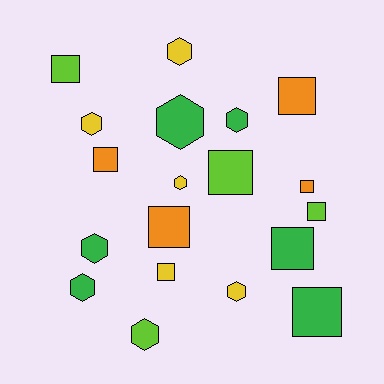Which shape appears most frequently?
Square, with 10 objects.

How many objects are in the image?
There are 19 objects.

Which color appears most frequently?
Green, with 6 objects.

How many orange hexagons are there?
There are no orange hexagons.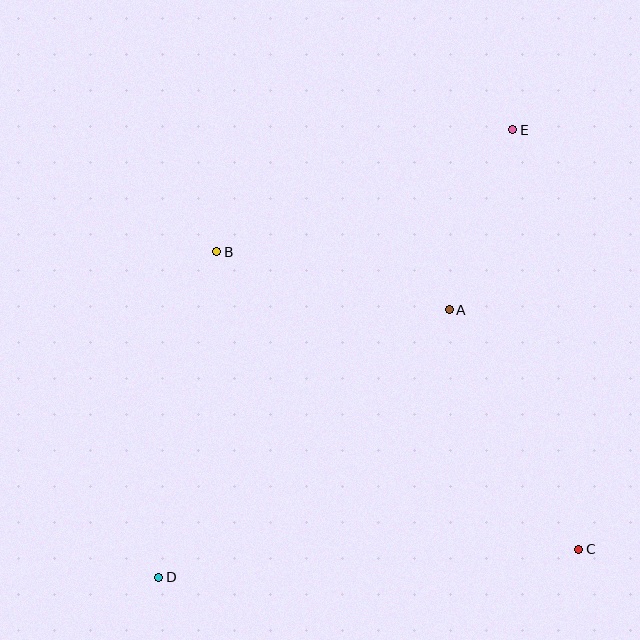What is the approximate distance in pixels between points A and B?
The distance between A and B is approximately 239 pixels.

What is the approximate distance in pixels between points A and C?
The distance between A and C is approximately 272 pixels.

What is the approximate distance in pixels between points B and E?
The distance between B and E is approximately 320 pixels.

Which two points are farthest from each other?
Points D and E are farthest from each other.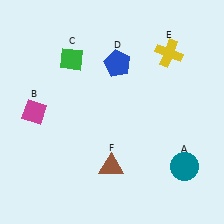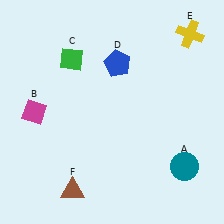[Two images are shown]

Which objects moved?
The objects that moved are: the yellow cross (E), the brown triangle (F).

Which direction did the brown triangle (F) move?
The brown triangle (F) moved left.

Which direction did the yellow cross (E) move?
The yellow cross (E) moved right.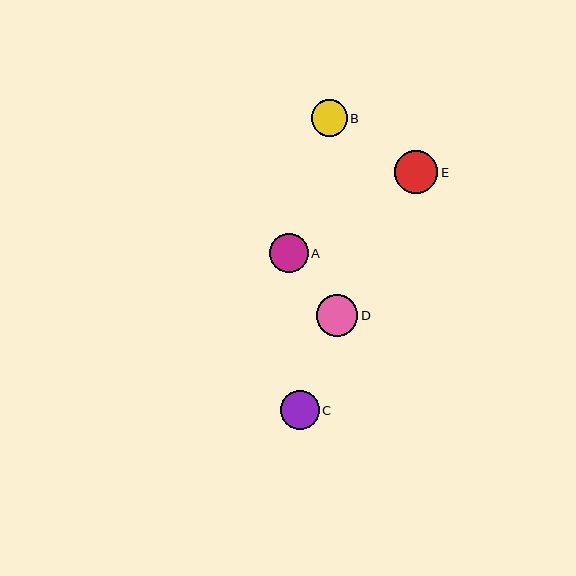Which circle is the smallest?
Circle B is the smallest with a size of approximately 36 pixels.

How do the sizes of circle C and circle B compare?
Circle C and circle B are approximately the same size.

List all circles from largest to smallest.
From largest to smallest: E, D, A, C, B.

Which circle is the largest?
Circle E is the largest with a size of approximately 43 pixels.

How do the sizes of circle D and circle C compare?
Circle D and circle C are approximately the same size.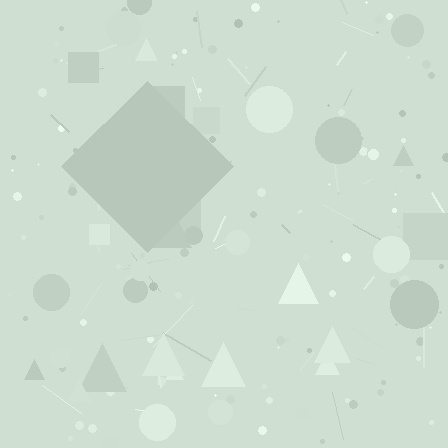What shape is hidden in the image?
A diamond is hidden in the image.